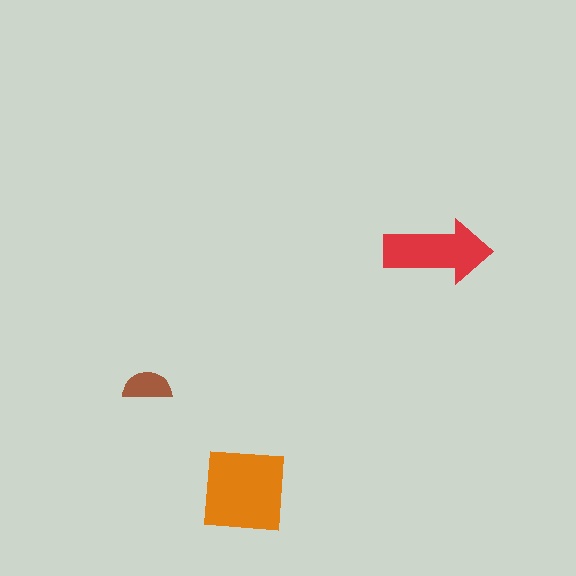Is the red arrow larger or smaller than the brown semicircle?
Larger.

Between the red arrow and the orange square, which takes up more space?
The orange square.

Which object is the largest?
The orange square.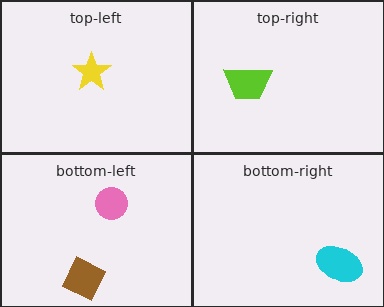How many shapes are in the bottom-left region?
2.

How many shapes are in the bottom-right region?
1.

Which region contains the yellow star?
The top-left region.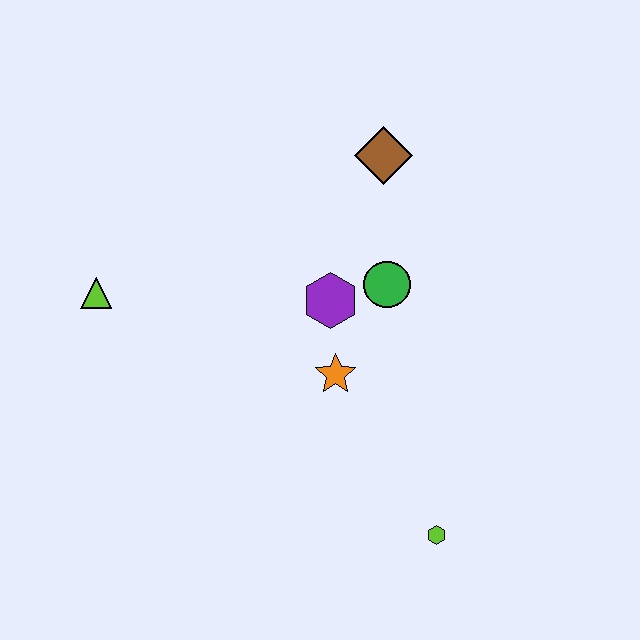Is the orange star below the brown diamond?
Yes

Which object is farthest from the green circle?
The lime triangle is farthest from the green circle.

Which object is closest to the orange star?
The purple hexagon is closest to the orange star.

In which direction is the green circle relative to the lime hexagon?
The green circle is above the lime hexagon.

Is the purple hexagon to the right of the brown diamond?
No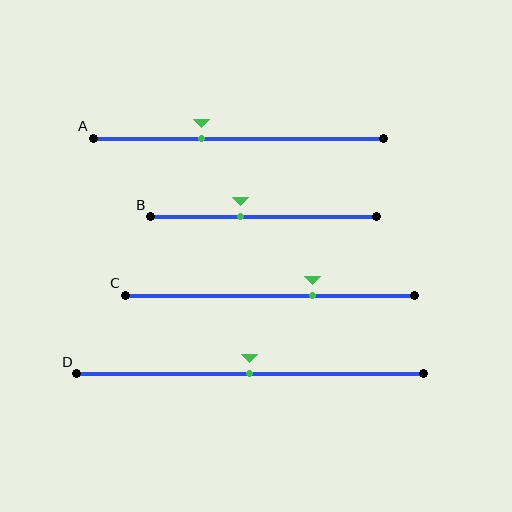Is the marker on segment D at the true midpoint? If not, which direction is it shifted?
Yes, the marker on segment D is at the true midpoint.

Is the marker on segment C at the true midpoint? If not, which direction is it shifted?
No, the marker on segment C is shifted to the right by about 15% of the segment length.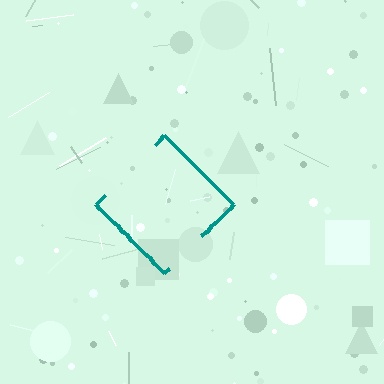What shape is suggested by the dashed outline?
The dashed outline suggests a diamond.